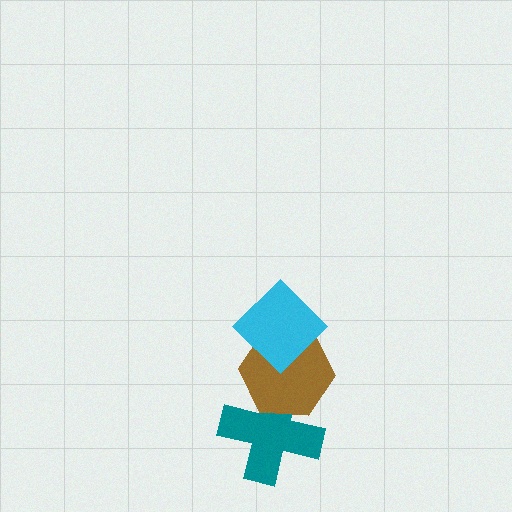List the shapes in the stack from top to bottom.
From top to bottom: the cyan diamond, the brown hexagon, the teal cross.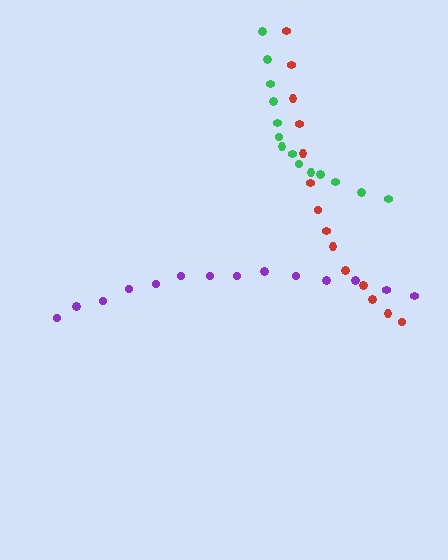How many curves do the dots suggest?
There are 3 distinct paths.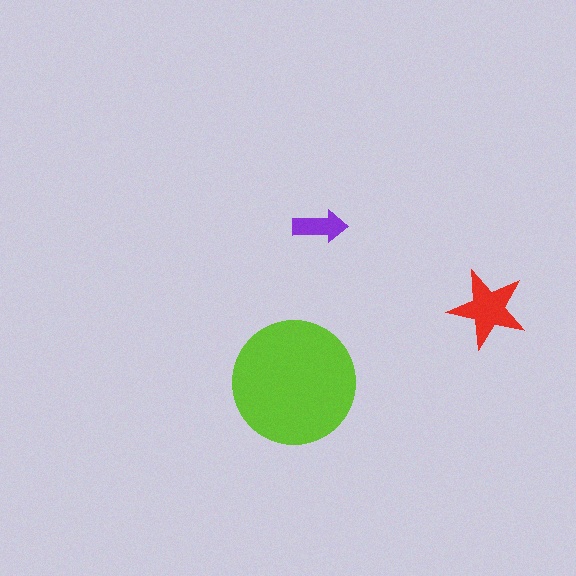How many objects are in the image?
There are 3 objects in the image.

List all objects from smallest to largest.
The purple arrow, the red star, the lime circle.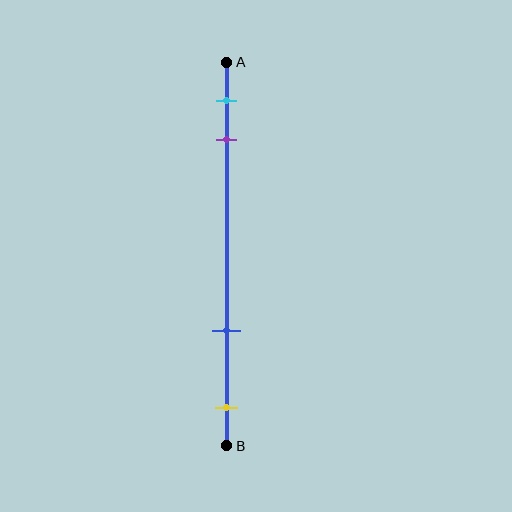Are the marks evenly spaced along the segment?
No, the marks are not evenly spaced.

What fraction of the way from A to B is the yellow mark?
The yellow mark is approximately 90% (0.9) of the way from A to B.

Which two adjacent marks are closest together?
The cyan and purple marks are the closest adjacent pair.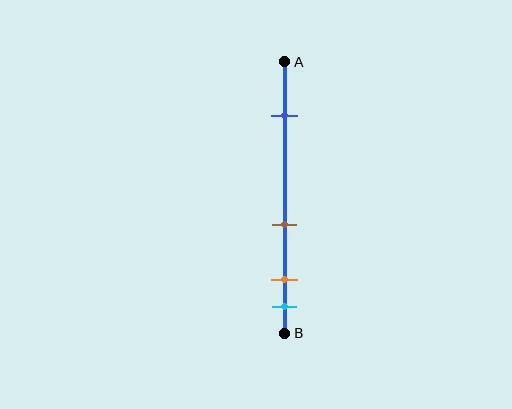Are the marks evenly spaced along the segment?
No, the marks are not evenly spaced.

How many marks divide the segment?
There are 4 marks dividing the segment.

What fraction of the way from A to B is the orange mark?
The orange mark is approximately 80% (0.8) of the way from A to B.